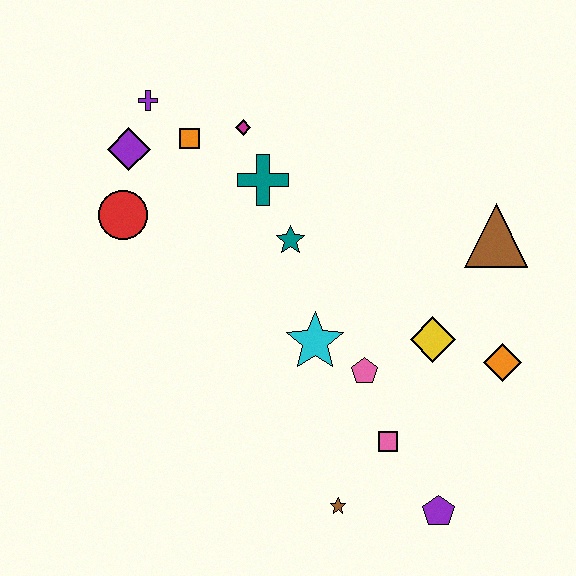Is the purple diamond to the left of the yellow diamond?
Yes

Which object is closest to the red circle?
The purple diamond is closest to the red circle.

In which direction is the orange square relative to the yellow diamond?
The orange square is to the left of the yellow diamond.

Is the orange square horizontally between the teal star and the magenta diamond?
No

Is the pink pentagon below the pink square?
No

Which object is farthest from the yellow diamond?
The purple cross is farthest from the yellow diamond.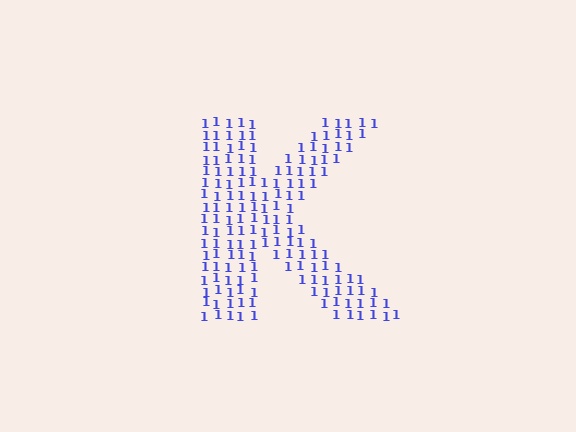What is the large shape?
The large shape is the letter K.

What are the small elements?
The small elements are digit 1's.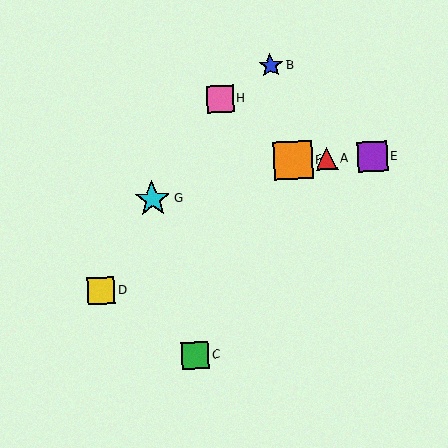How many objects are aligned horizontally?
3 objects (A, E, F) are aligned horizontally.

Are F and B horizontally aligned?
No, F is at y≈160 and B is at y≈66.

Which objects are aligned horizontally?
Objects A, E, F are aligned horizontally.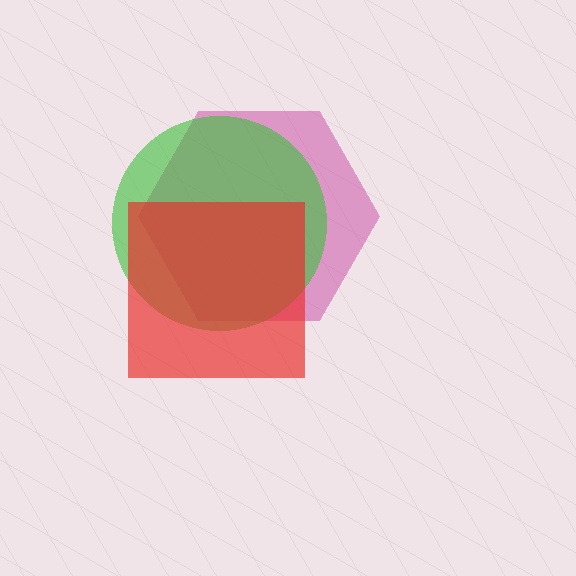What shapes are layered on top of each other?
The layered shapes are: a magenta hexagon, a green circle, a red square.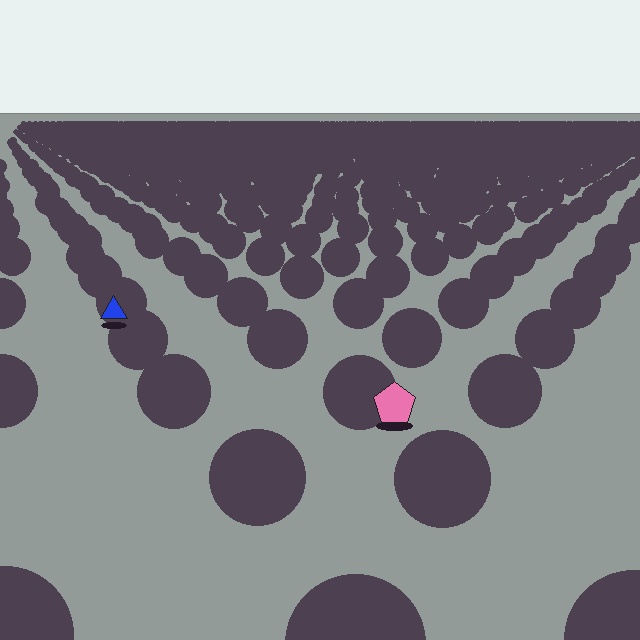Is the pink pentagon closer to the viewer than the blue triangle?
Yes. The pink pentagon is closer — you can tell from the texture gradient: the ground texture is coarser near it.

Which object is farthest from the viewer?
The blue triangle is farthest from the viewer. It appears smaller and the ground texture around it is denser.